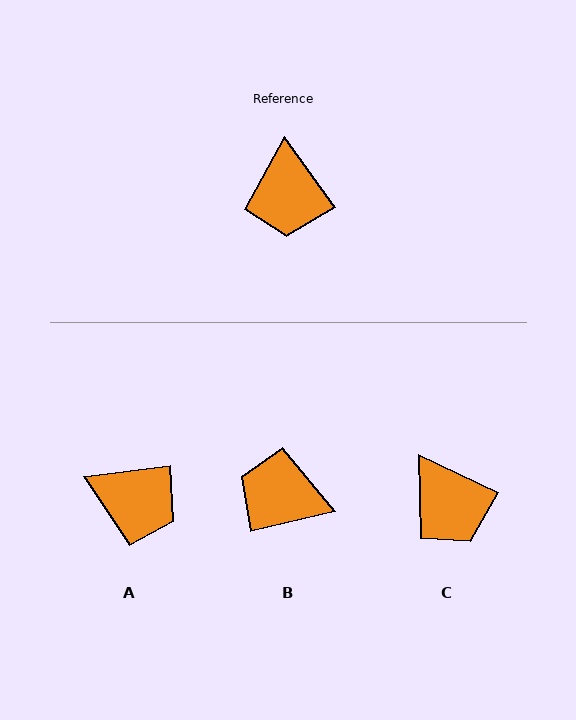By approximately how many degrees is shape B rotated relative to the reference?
Approximately 112 degrees clockwise.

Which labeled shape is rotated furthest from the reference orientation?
B, about 112 degrees away.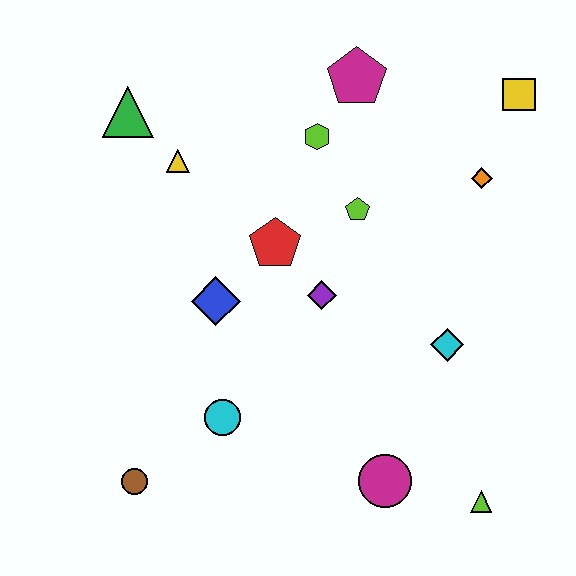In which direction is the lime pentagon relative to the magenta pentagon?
The lime pentagon is below the magenta pentagon.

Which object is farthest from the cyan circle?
The yellow square is farthest from the cyan circle.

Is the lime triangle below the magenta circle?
Yes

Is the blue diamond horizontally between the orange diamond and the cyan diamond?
No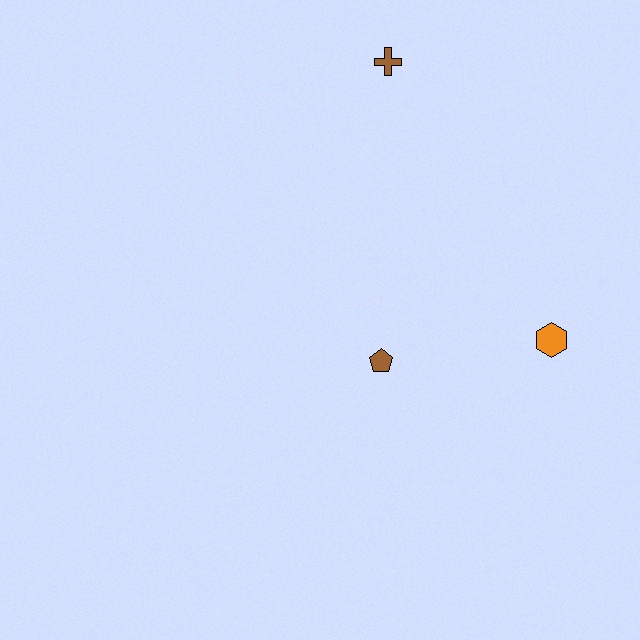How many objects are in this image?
There are 3 objects.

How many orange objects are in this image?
There is 1 orange object.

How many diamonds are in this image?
There are no diamonds.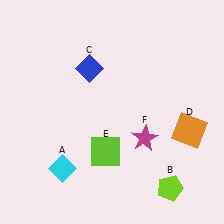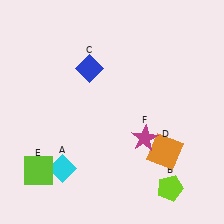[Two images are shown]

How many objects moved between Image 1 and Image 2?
2 objects moved between the two images.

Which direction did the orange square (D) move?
The orange square (D) moved left.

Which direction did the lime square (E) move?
The lime square (E) moved left.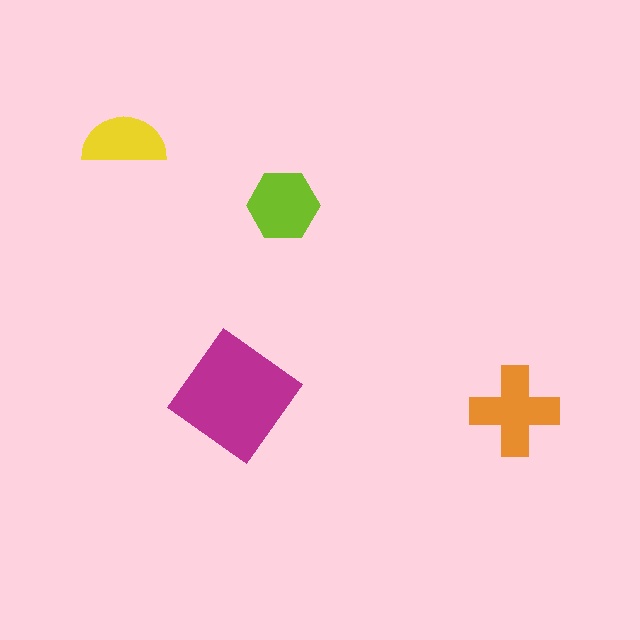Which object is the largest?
The magenta diamond.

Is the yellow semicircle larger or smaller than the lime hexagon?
Smaller.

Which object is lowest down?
The orange cross is bottommost.